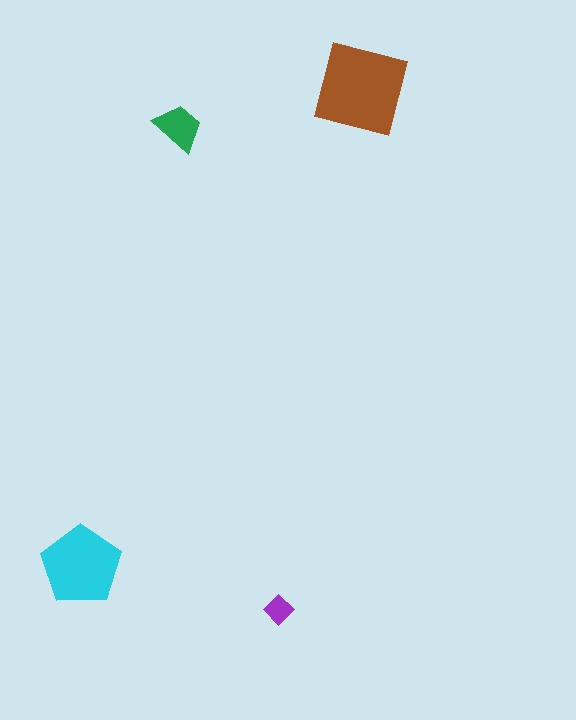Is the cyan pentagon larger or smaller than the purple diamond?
Larger.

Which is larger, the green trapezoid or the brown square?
The brown square.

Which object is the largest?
The brown square.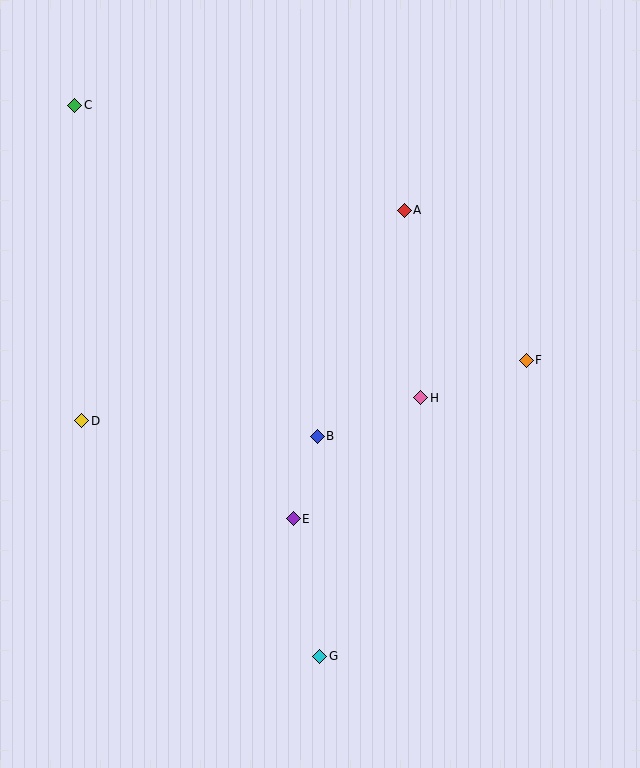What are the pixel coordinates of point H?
Point H is at (421, 398).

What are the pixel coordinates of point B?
Point B is at (317, 436).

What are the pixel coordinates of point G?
Point G is at (320, 656).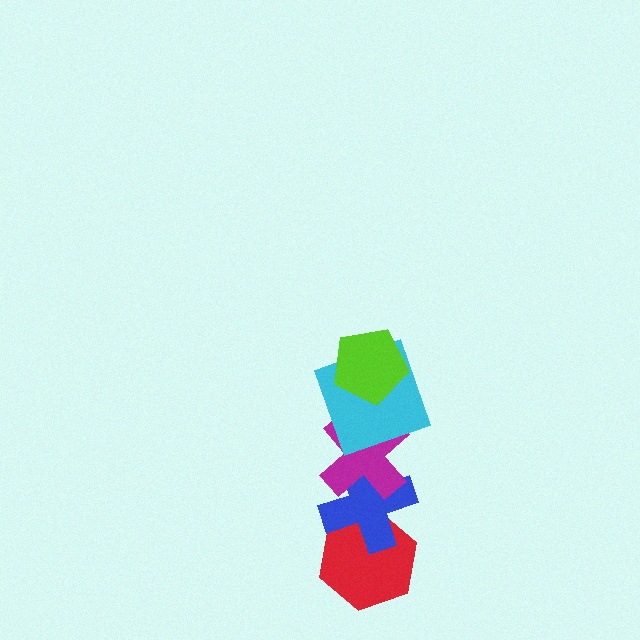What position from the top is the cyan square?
The cyan square is 2nd from the top.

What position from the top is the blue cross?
The blue cross is 4th from the top.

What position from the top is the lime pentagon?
The lime pentagon is 1st from the top.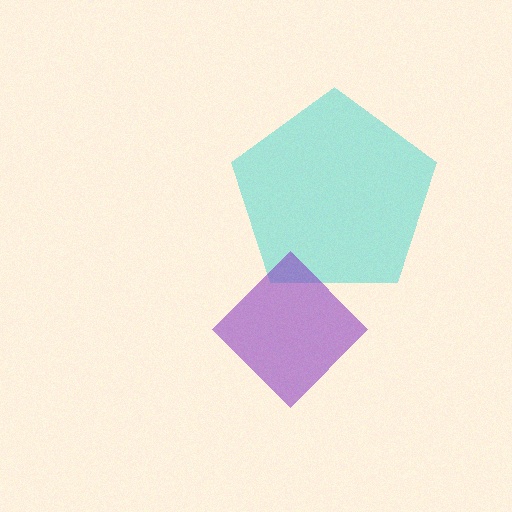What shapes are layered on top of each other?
The layered shapes are: a cyan pentagon, a purple diamond.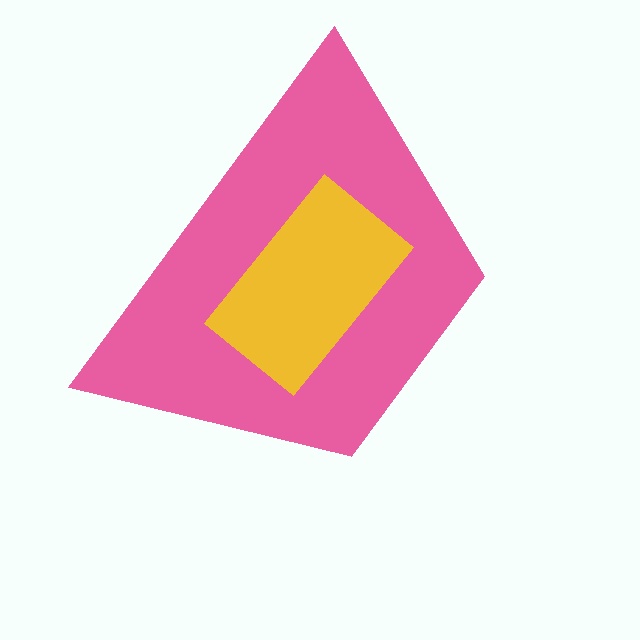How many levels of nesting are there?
2.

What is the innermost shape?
The yellow rectangle.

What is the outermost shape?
The pink trapezoid.